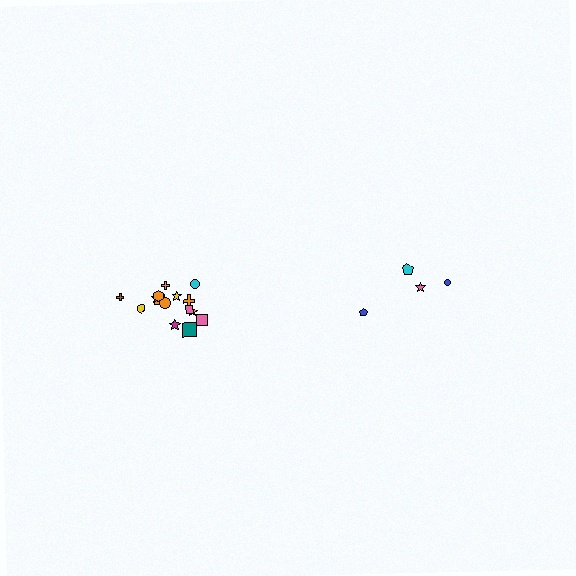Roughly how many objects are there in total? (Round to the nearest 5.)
Roughly 20 objects in total.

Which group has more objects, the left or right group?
The left group.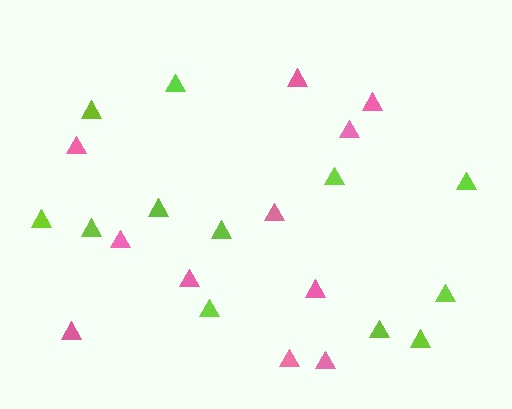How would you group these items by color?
There are 2 groups: one group of lime triangles (12) and one group of pink triangles (11).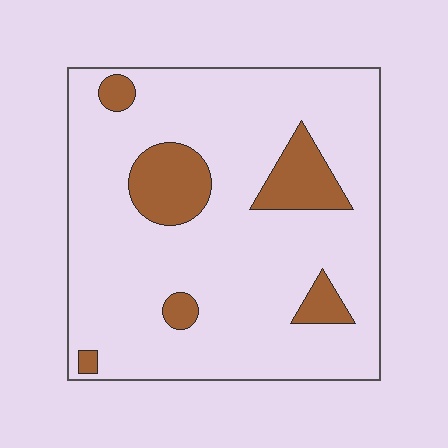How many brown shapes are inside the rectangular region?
6.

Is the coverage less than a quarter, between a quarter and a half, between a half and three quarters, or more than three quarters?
Less than a quarter.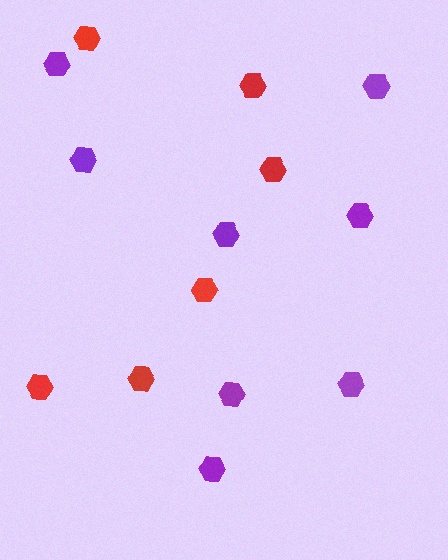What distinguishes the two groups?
There are 2 groups: one group of purple hexagons (8) and one group of red hexagons (6).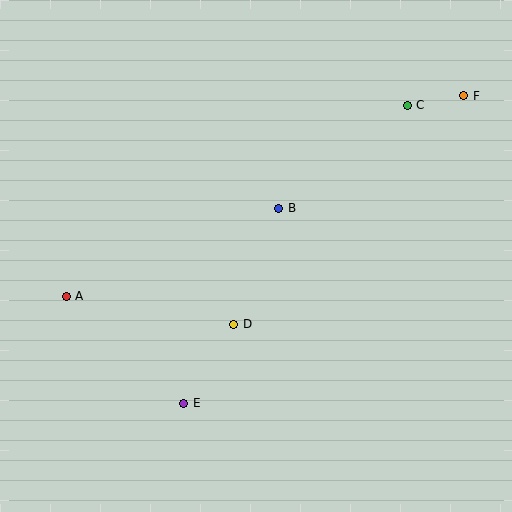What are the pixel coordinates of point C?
Point C is at (407, 105).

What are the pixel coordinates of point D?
Point D is at (234, 324).